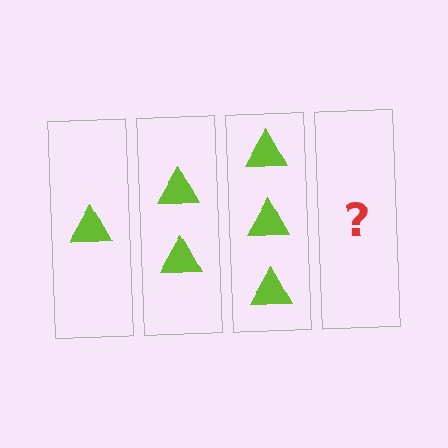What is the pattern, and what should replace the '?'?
The pattern is that each step adds one more triangle. The '?' should be 4 triangles.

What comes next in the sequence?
The next element should be 4 triangles.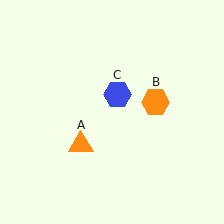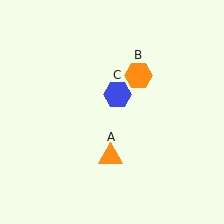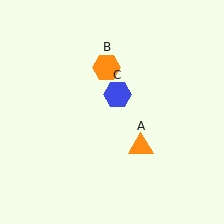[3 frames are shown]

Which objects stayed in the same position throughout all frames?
Blue hexagon (object C) remained stationary.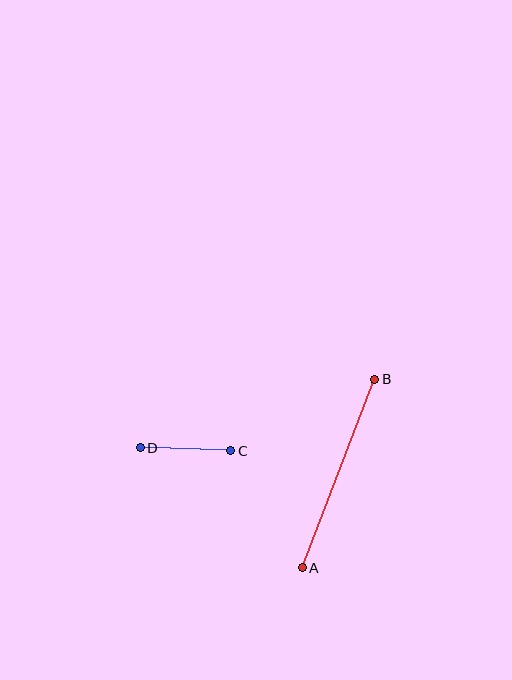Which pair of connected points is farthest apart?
Points A and B are farthest apart.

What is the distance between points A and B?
The distance is approximately 202 pixels.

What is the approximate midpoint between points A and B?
The midpoint is at approximately (338, 473) pixels.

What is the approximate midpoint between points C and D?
The midpoint is at approximately (185, 449) pixels.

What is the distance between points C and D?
The distance is approximately 91 pixels.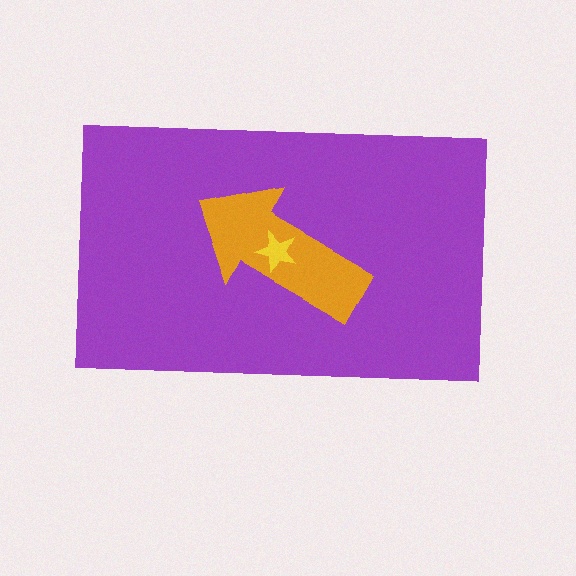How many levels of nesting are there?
3.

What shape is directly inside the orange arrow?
The yellow star.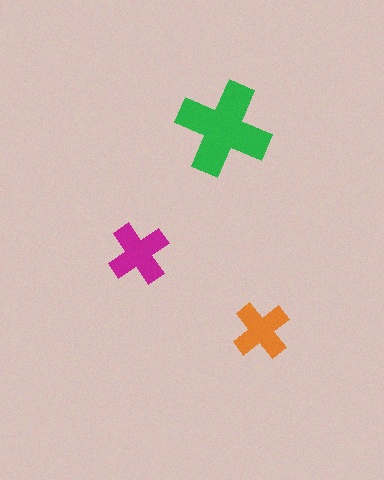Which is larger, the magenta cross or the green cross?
The green one.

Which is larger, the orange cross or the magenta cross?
The magenta one.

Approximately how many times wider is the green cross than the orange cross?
About 1.5 times wider.